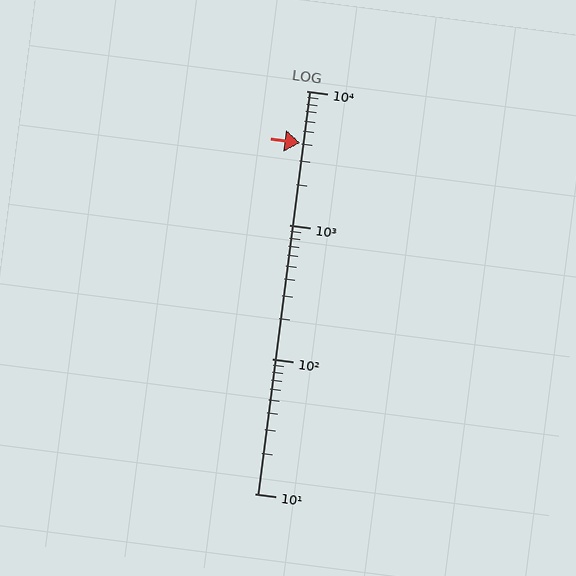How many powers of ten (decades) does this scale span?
The scale spans 3 decades, from 10 to 10000.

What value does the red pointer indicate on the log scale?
The pointer indicates approximately 4100.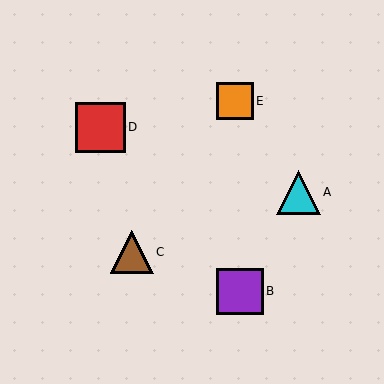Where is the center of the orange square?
The center of the orange square is at (235, 101).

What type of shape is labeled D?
Shape D is a red square.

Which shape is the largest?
The red square (labeled D) is the largest.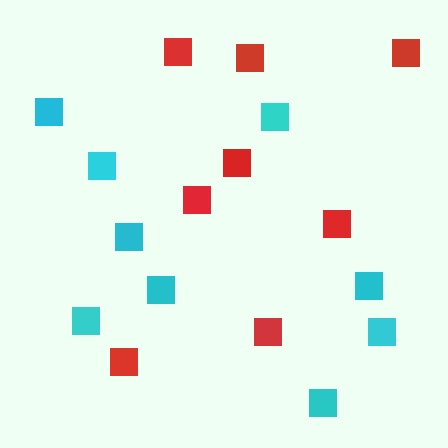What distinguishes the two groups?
There are 2 groups: one group of red squares (8) and one group of cyan squares (9).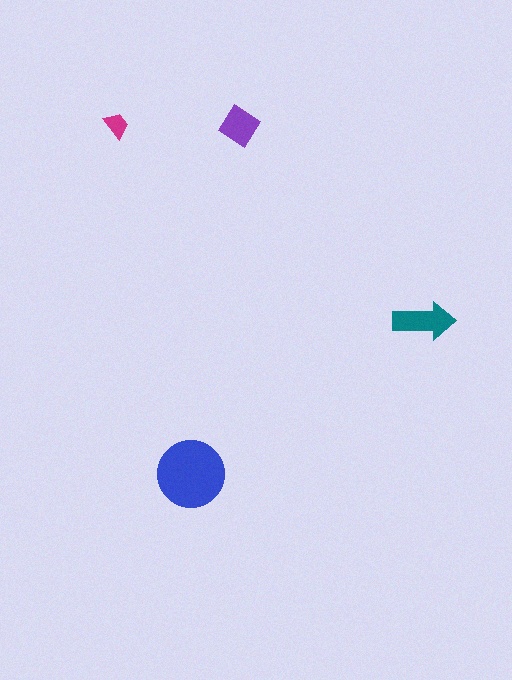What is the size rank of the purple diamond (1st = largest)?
3rd.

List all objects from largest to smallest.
The blue circle, the teal arrow, the purple diamond, the magenta trapezoid.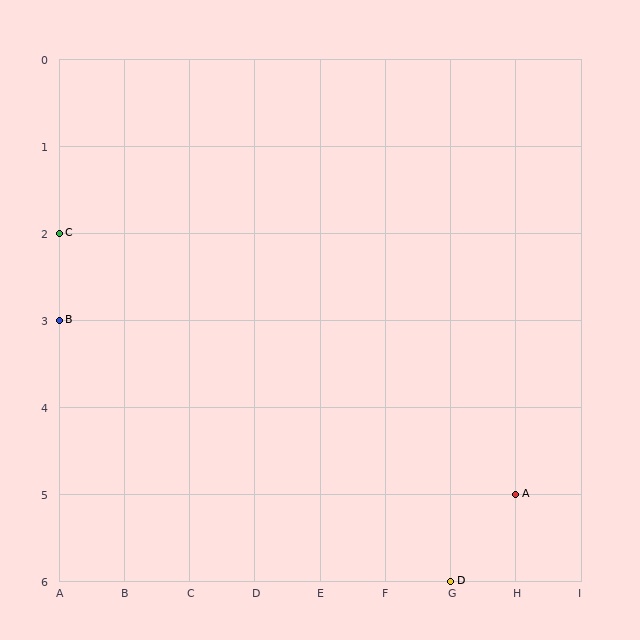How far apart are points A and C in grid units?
Points A and C are 7 columns and 3 rows apart (about 7.6 grid units diagonally).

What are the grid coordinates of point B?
Point B is at grid coordinates (A, 3).